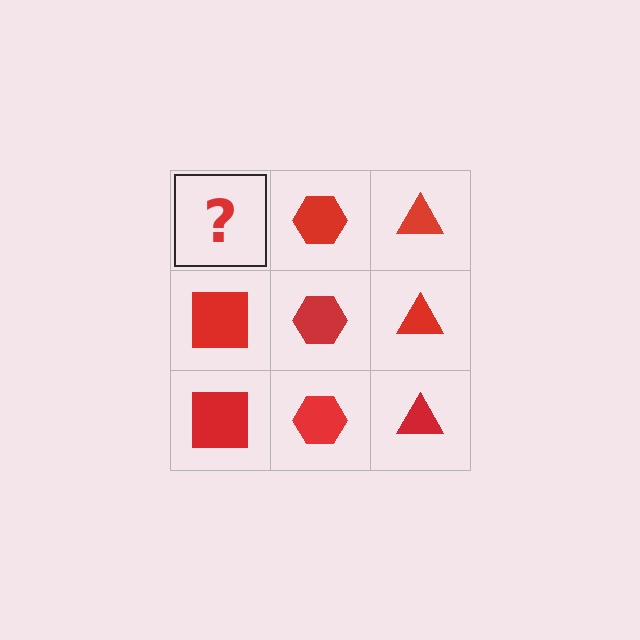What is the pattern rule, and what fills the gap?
The rule is that each column has a consistent shape. The gap should be filled with a red square.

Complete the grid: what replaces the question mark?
The question mark should be replaced with a red square.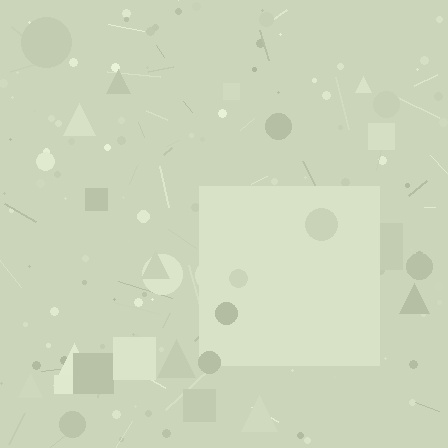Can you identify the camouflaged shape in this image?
The camouflaged shape is a square.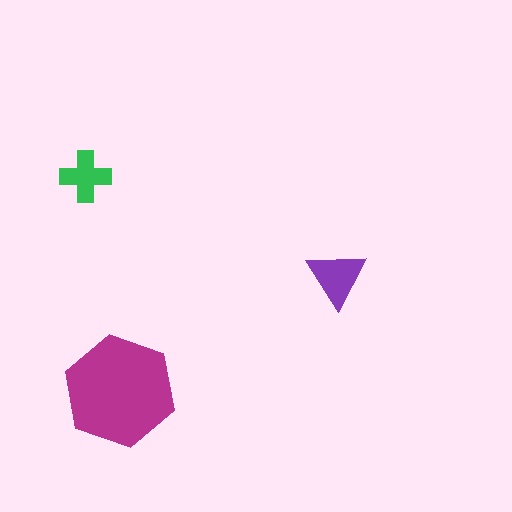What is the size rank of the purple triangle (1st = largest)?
2nd.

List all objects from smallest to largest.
The green cross, the purple triangle, the magenta hexagon.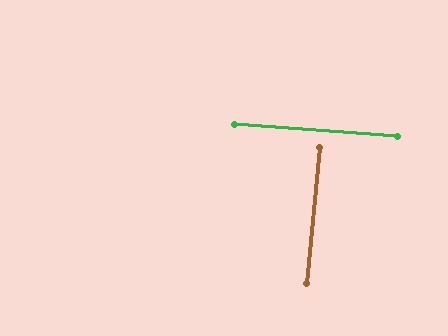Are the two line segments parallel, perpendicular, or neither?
Perpendicular — they meet at approximately 88°.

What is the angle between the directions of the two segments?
Approximately 88 degrees.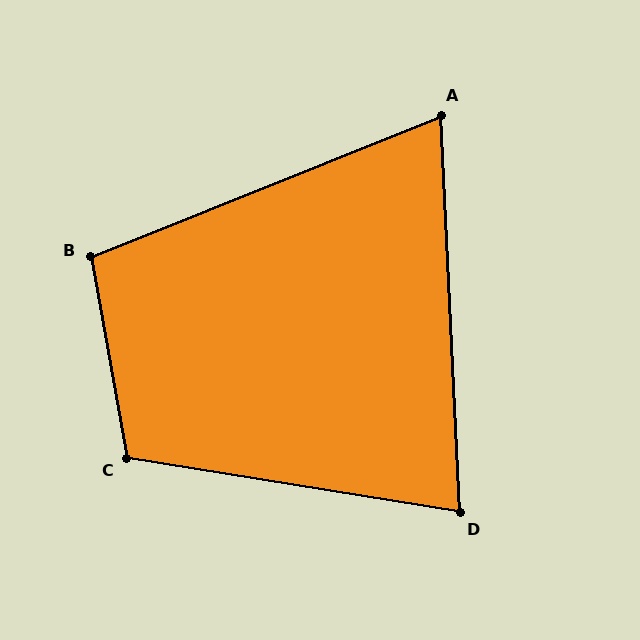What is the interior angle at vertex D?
Approximately 78 degrees (acute).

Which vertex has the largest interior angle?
C, at approximately 109 degrees.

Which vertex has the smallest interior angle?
A, at approximately 71 degrees.